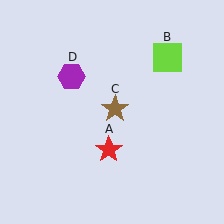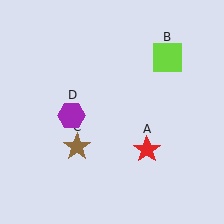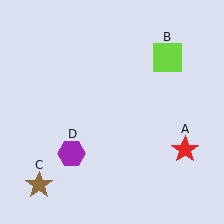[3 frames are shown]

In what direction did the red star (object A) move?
The red star (object A) moved right.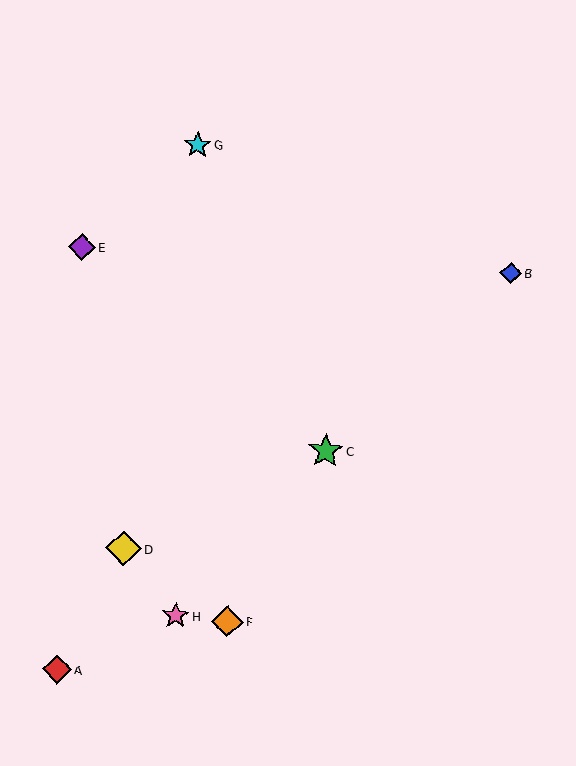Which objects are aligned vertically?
Objects G, H are aligned vertically.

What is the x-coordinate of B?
Object B is at x≈511.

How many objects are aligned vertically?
2 objects (G, H) are aligned vertically.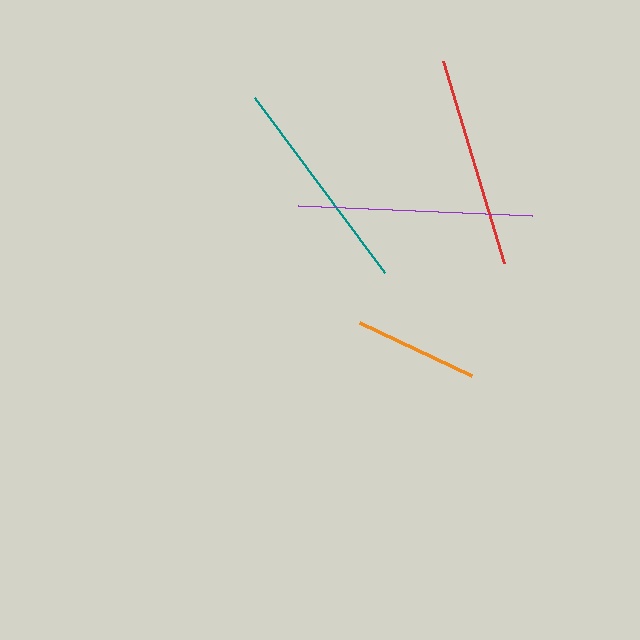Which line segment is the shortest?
The orange line is the shortest at approximately 124 pixels.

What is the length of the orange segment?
The orange segment is approximately 124 pixels long.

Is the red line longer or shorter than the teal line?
The teal line is longer than the red line.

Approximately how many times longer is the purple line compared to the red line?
The purple line is approximately 1.1 times the length of the red line.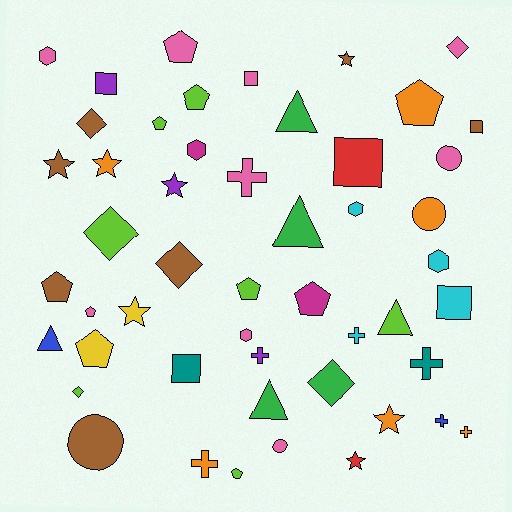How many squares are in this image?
There are 6 squares.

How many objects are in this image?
There are 50 objects.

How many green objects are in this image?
There are 4 green objects.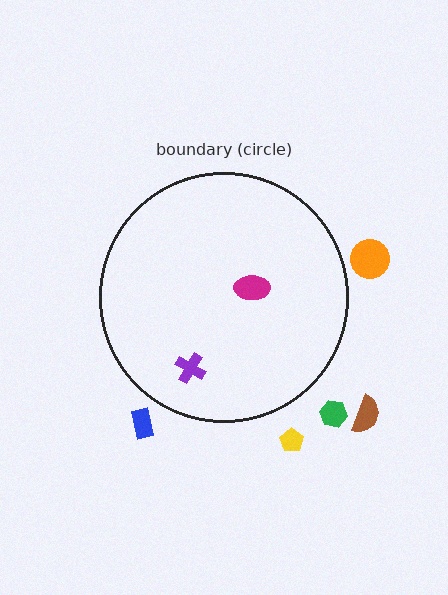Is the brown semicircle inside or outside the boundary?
Outside.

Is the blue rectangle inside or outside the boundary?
Outside.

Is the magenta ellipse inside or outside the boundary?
Inside.